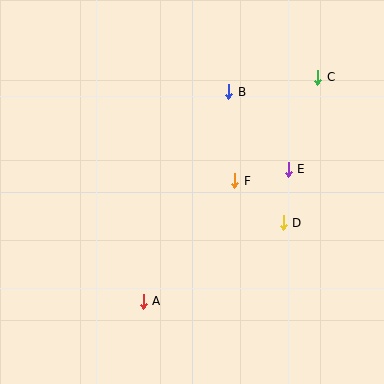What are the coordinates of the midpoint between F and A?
The midpoint between F and A is at (189, 241).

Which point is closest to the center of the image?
Point F at (235, 181) is closest to the center.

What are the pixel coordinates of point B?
Point B is at (229, 92).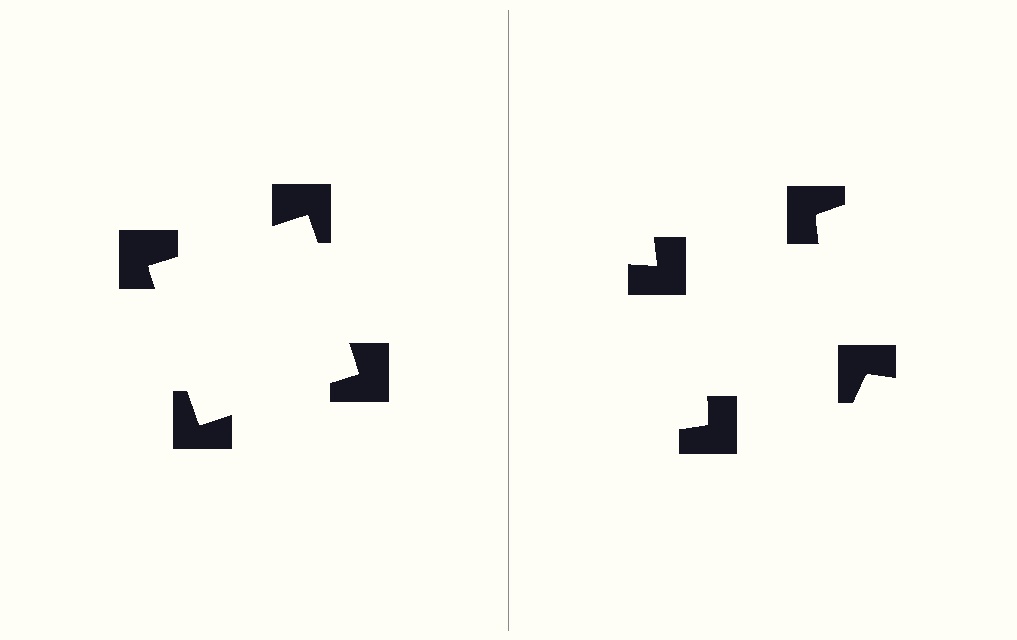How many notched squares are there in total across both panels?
8 — 4 on each side.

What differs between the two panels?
The notched squares are positioned identically on both sides; only the wedge orientations differ. On the left they align to a square; on the right they are misaligned.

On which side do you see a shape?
An illusory square appears on the left side. On the right side the wedge cuts are rotated, so no coherent shape forms.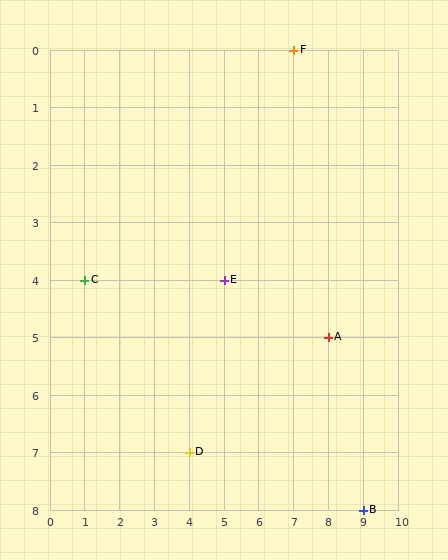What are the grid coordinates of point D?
Point D is at grid coordinates (4, 7).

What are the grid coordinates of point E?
Point E is at grid coordinates (5, 4).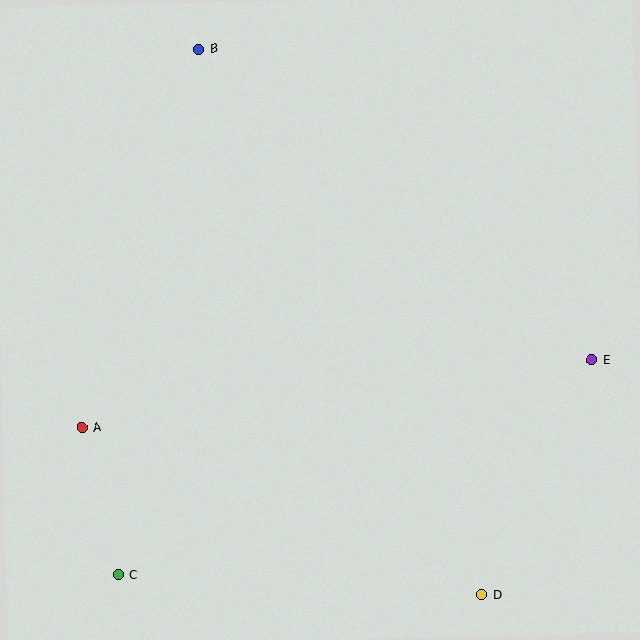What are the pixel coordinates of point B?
Point B is at (199, 49).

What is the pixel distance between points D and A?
The distance between D and A is 433 pixels.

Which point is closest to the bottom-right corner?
Point D is closest to the bottom-right corner.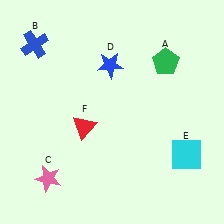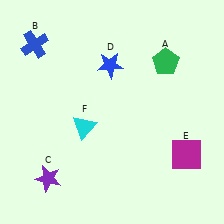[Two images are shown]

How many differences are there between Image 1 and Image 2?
There are 3 differences between the two images.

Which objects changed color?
C changed from pink to purple. E changed from cyan to magenta. F changed from red to cyan.